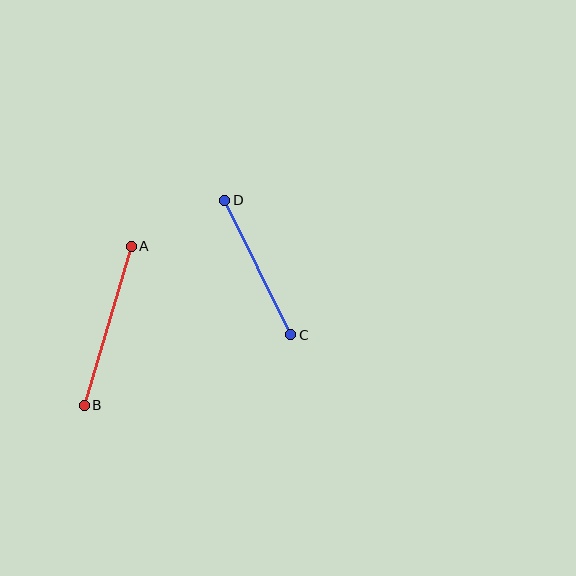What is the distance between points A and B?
The distance is approximately 166 pixels.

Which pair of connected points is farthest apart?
Points A and B are farthest apart.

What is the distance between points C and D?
The distance is approximately 150 pixels.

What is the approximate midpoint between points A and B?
The midpoint is at approximately (108, 326) pixels.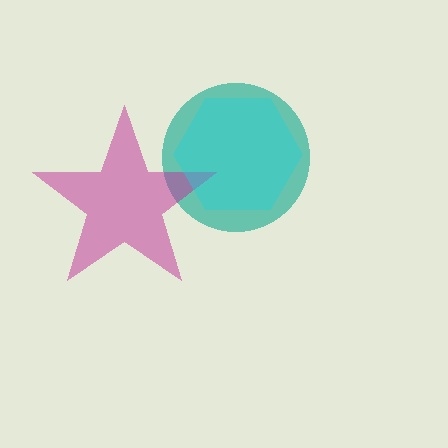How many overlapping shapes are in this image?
There are 3 overlapping shapes in the image.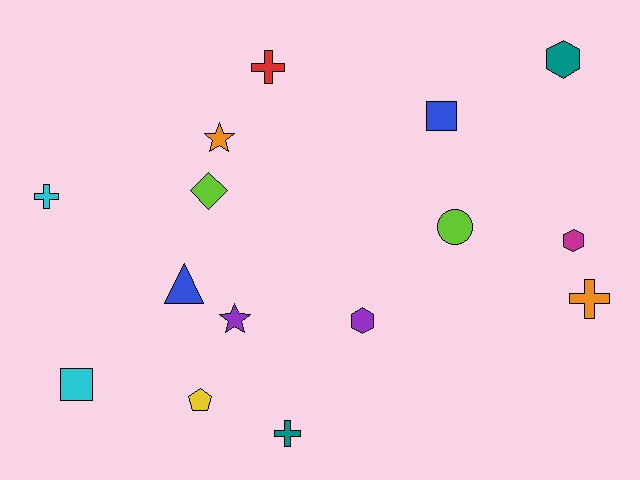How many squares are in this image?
There are 2 squares.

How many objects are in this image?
There are 15 objects.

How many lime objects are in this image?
There are 2 lime objects.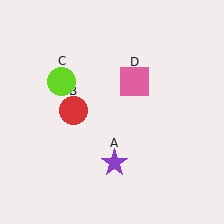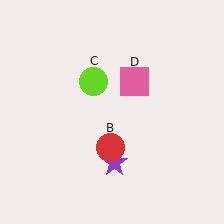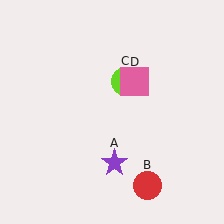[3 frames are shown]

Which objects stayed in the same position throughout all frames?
Purple star (object A) and pink square (object D) remained stationary.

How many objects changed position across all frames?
2 objects changed position: red circle (object B), lime circle (object C).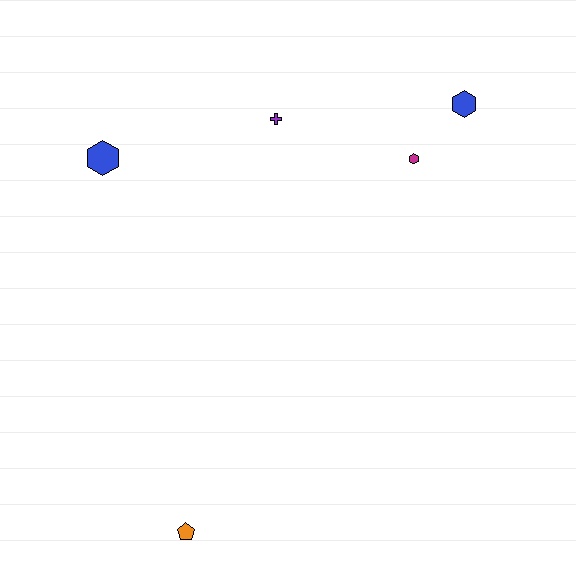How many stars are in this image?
There are no stars.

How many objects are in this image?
There are 5 objects.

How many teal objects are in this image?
There are no teal objects.